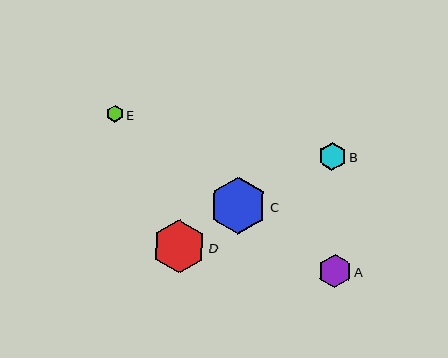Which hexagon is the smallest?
Hexagon E is the smallest with a size of approximately 17 pixels.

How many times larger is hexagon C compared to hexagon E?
Hexagon C is approximately 3.3 times the size of hexagon E.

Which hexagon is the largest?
Hexagon C is the largest with a size of approximately 57 pixels.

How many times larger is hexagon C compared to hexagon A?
Hexagon C is approximately 1.7 times the size of hexagon A.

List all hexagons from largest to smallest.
From largest to smallest: C, D, A, B, E.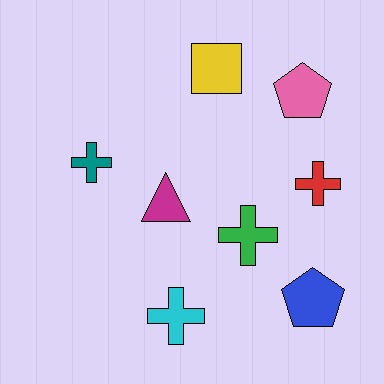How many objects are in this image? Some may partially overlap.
There are 8 objects.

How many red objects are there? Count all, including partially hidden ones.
There is 1 red object.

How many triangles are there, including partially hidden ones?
There is 1 triangle.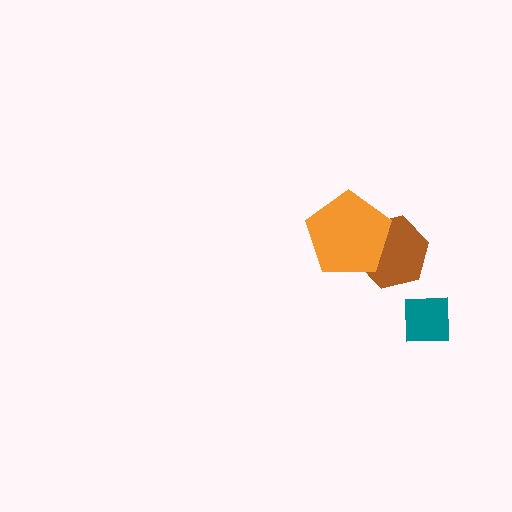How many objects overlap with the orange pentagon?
1 object overlaps with the orange pentagon.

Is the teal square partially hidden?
No, no other shape covers it.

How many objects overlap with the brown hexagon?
1 object overlaps with the brown hexagon.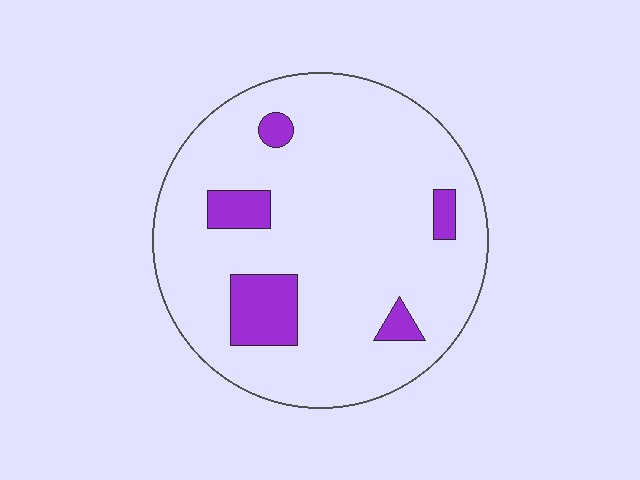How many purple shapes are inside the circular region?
5.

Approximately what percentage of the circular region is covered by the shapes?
Approximately 10%.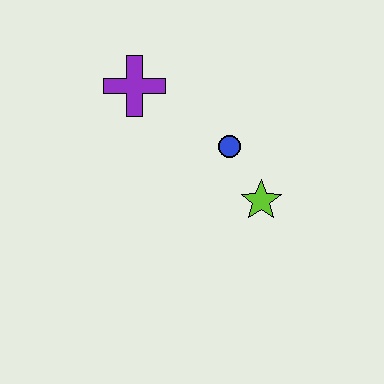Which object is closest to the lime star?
The blue circle is closest to the lime star.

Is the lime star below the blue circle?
Yes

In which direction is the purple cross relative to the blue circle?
The purple cross is to the left of the blue circle.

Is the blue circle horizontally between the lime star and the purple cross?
Yes